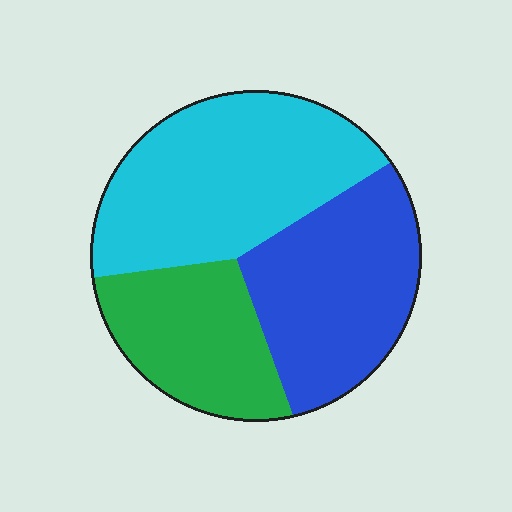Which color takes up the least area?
Green, at roughly 25%.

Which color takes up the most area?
Cyan, at roughly 40%.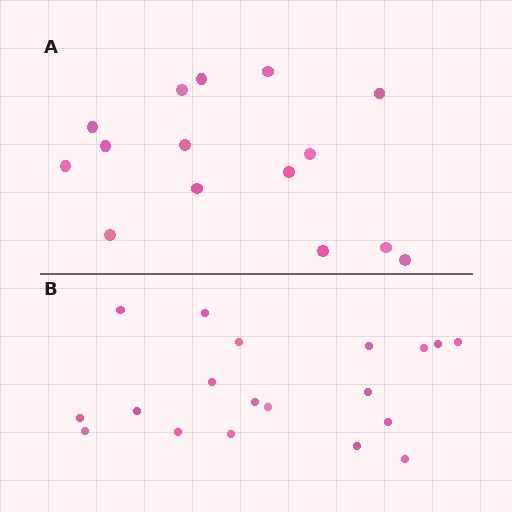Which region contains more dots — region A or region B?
Region B (the bottom region) has more dots.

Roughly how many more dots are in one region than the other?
Region B has about 4 more dots than region A.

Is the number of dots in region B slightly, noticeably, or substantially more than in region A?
Region B has noticeably more, but not dramatically so. The ratio is roughly 1.3 to 1.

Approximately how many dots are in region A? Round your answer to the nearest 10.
About 20 dots. (The exact count is 15, which rounds to 20.)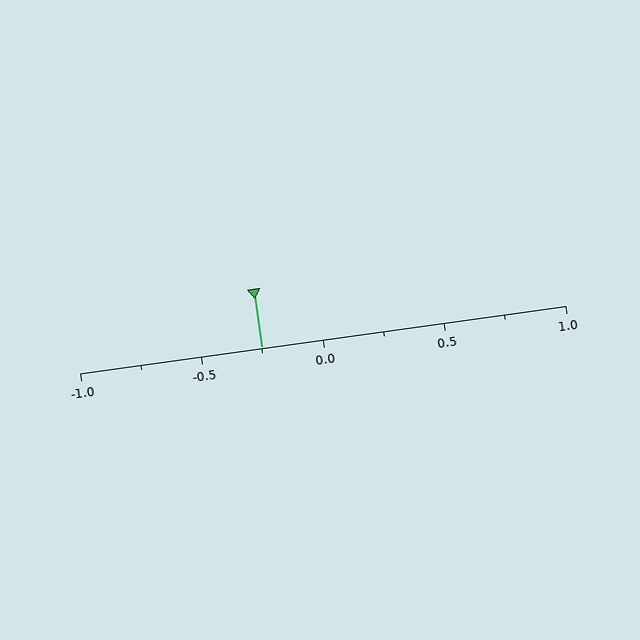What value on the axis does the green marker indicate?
The marker indicates approximately -0.25.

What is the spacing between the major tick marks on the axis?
The major ticks are spaced 0.5 apart.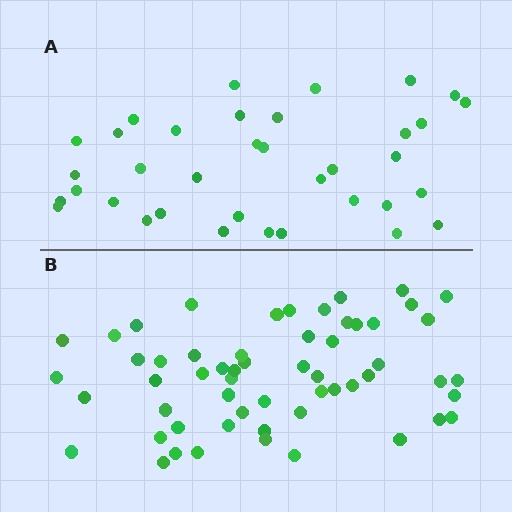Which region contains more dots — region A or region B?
Region B (the bottom region) has more dots.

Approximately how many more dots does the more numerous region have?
Region B has approximately 20 more dots than region A.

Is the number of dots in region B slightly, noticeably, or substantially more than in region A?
Region B has substantially more. The ratio is roughly 1.6 to 1.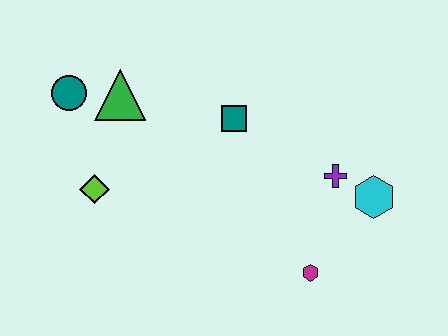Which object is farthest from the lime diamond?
The cyan hexagon is farthest from the lime diamond.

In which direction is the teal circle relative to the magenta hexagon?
The teal circle is to the left of the magenta hexagon.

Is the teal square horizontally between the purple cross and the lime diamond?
Yes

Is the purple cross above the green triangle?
No